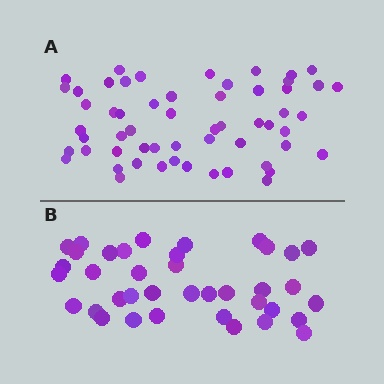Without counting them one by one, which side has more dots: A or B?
Region A (the top region) has more dots.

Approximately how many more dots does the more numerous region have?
Region A has approximately 20 more dots than region B.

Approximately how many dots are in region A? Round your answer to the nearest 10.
About 60 dots. (The exact count is 57, which rounds to 60.)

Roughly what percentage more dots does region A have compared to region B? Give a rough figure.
About 50% more.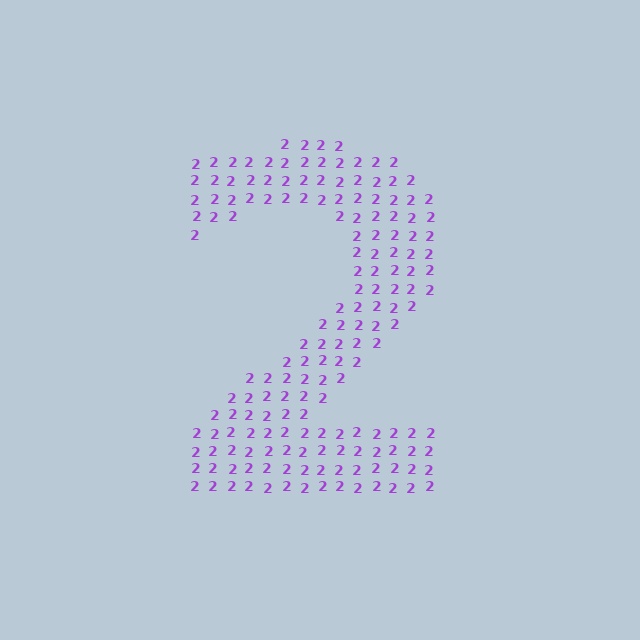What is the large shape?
The large shape is the digit 2.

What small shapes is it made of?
It is made of small digit 2's.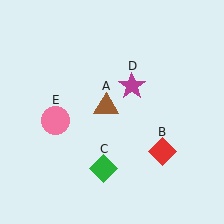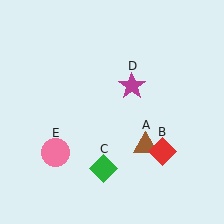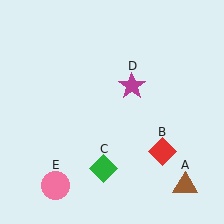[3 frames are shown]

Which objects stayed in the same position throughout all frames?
Red diamond (object B) and green diamond (object C) and magenta star (object D) remained stationary.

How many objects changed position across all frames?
2 objects changed position: brown triangle (object A), pink circle (object E).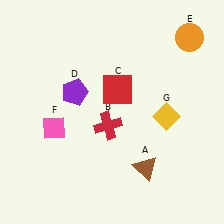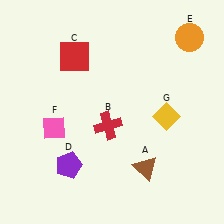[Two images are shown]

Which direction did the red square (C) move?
The red square (C) moved left.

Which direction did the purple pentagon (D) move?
The purple pentagon (D) moved down.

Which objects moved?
The objects that moved are: the red square (C), the purple pentagon (D).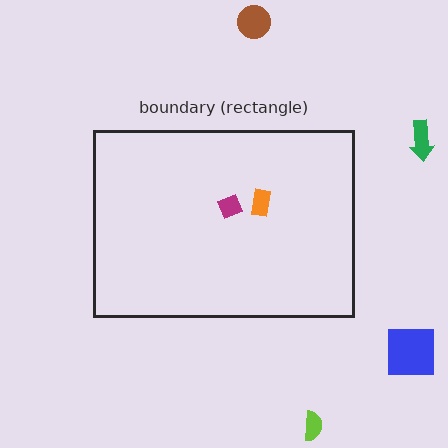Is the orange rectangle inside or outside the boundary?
Inside.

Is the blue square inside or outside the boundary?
Outside.